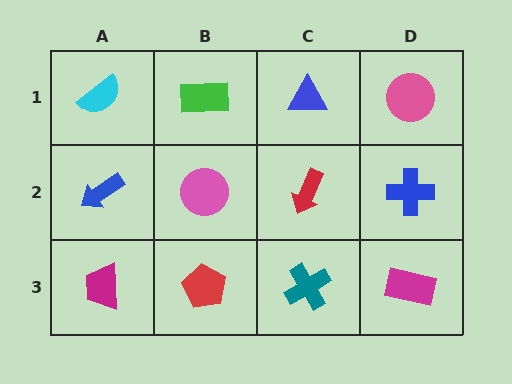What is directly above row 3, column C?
A red arrow.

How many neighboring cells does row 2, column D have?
3.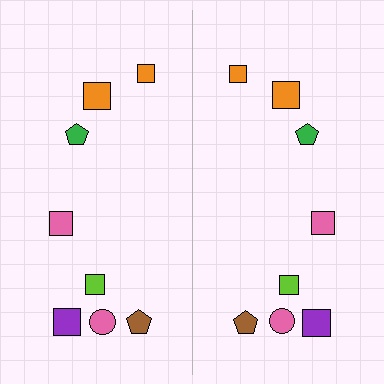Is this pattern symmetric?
Yes, this pattern has bilateral (reflection) symmetry.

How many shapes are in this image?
There are 16 shapes in this image.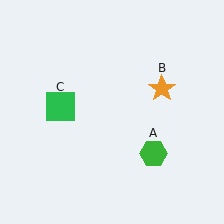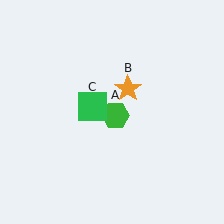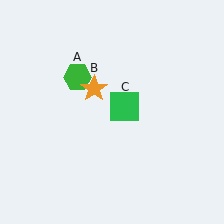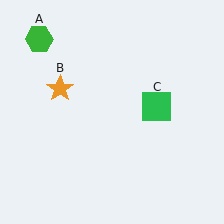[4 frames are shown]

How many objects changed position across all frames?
3 objects changed position: green hexagon (object A), orange star (object B), green square (object C).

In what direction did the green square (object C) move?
The green square (object C) moved right.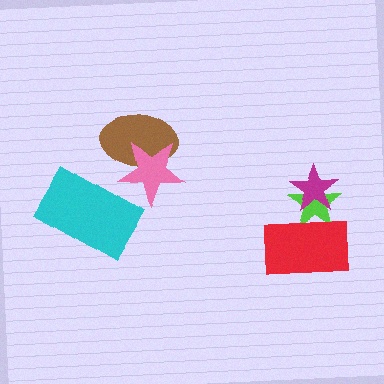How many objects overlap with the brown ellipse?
1 object overlaps with the brown ellipse.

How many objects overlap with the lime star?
2 objects overlap with the lime star.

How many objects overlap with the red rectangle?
1 object overlaps with the red rectangle.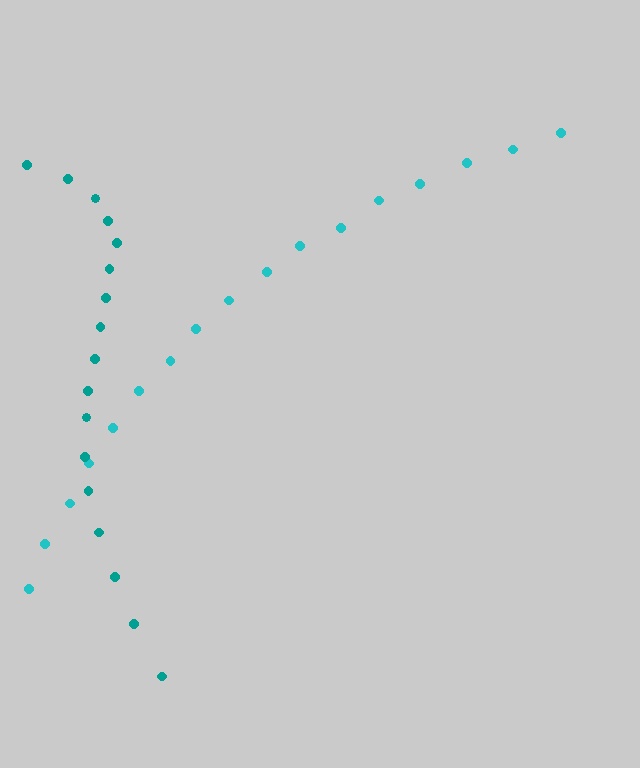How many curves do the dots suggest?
There are 2 distinct paths.